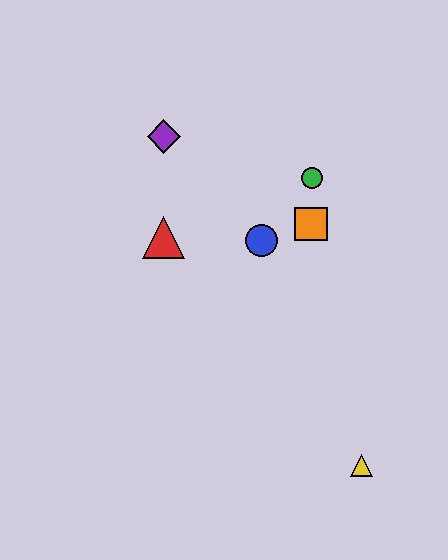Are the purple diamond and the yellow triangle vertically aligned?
No, the purple diamond is at x≈164 and the yellow triangle is at x≈362.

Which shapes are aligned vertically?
The red triangle, the purple diamond are aligned vertically.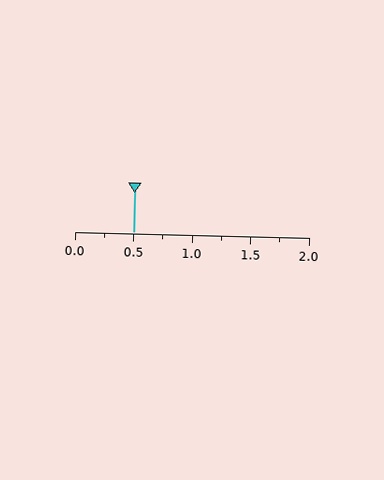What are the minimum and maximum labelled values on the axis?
The axis runs from 0.0 to 2.0.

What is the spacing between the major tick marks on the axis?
The major ticks are spaced 0.5 apart.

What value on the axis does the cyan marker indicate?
The marker indicates approximately 0.5.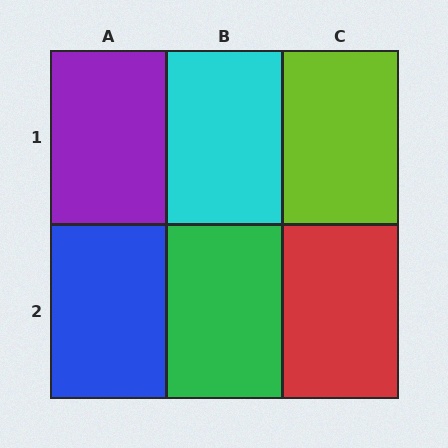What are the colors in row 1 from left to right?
Purple, cyan, lime.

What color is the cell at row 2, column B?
Green.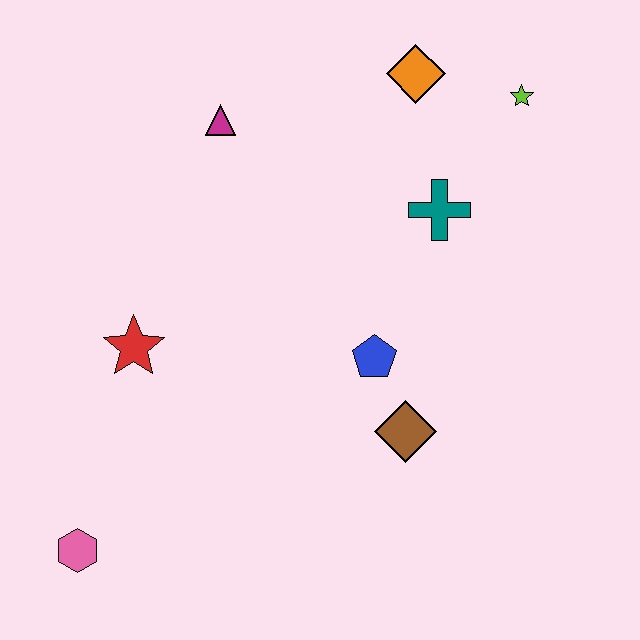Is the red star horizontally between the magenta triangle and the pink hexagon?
Yes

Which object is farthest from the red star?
The lime star is farthest from the red star.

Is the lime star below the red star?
No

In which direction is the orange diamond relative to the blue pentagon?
The orange diamond is above the blue pentagon.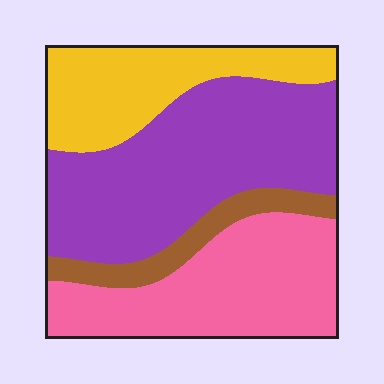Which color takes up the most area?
Purple, at roughly 40%.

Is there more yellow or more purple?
Purple.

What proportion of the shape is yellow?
Yellow takes up about one fifth (1/5) of the shape.